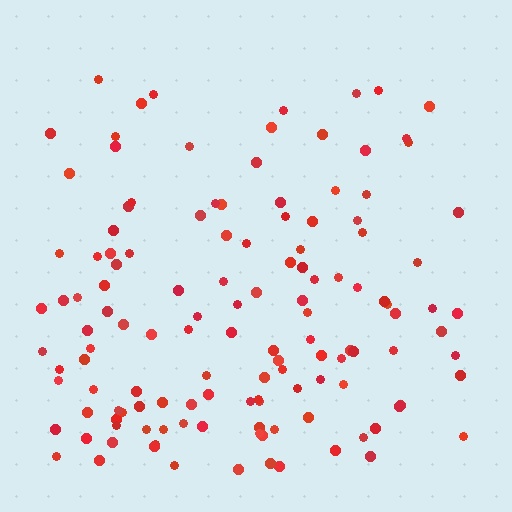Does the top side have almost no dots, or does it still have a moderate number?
Still a moderate number, just noticeably fewer than the bottom.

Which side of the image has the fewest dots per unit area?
The top.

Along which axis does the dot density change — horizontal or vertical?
Vertical.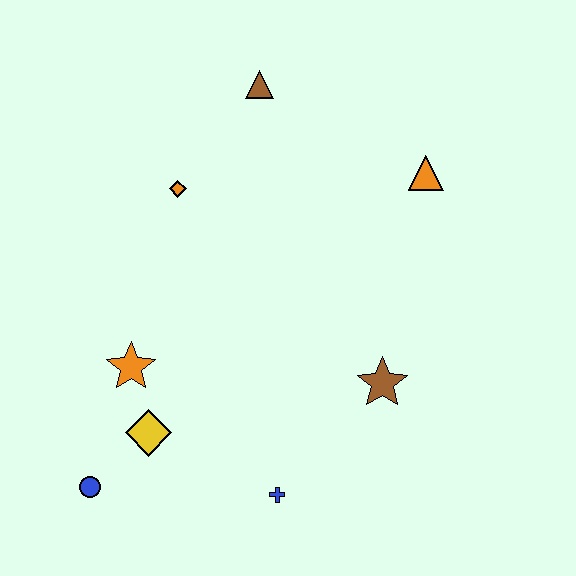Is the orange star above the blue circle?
Yes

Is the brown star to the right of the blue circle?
Yes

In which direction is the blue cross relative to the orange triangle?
The blue cross is below the orange triangle.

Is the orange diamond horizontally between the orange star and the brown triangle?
Yes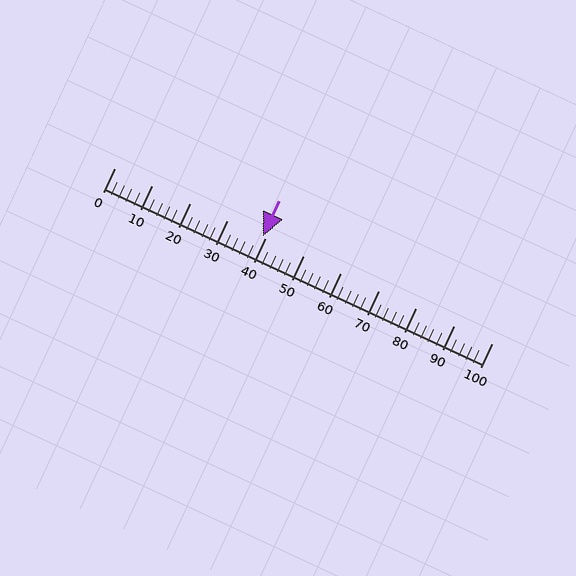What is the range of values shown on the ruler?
The ruler shows values from 0 to 100.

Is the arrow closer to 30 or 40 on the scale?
The arrow is closer to 40.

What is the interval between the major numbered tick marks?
The major tick marks are spaced 10 units apart.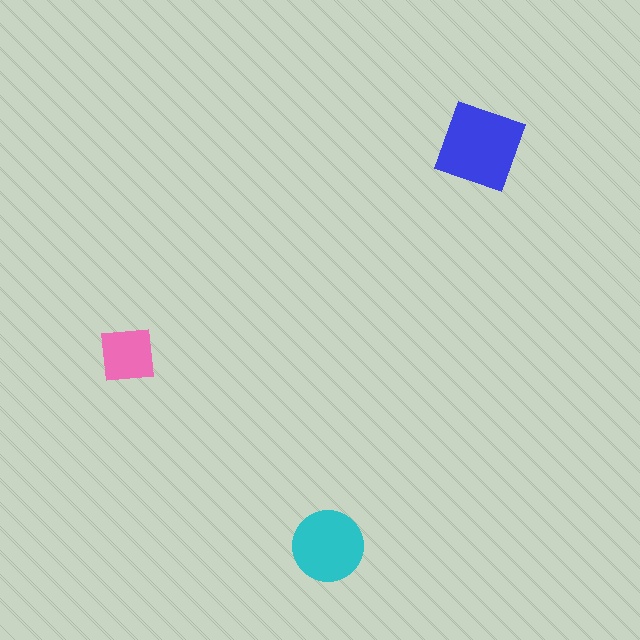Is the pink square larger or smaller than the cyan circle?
Smaller.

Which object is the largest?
The blue diamond.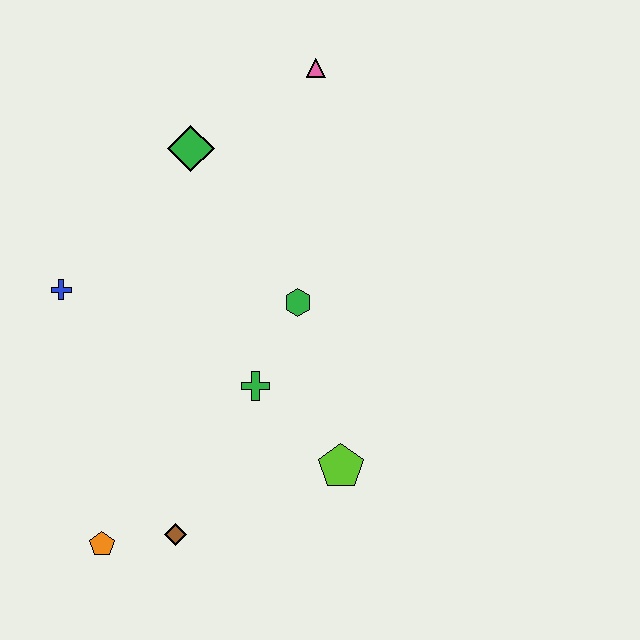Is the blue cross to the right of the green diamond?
No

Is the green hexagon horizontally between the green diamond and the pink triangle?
Yes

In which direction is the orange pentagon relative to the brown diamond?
The orange pentagon is to the left of the brown diamond.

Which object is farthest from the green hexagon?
The orange pentagon is farthest from the green hexagon.